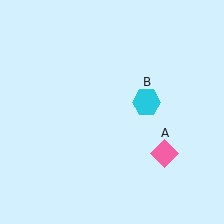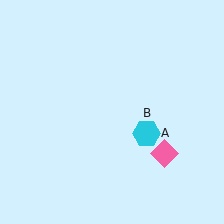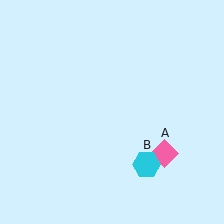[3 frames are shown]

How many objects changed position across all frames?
1 object changed position: cyan hexagon (object B).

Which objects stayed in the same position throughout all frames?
Pink diamond (object A) remained stationary.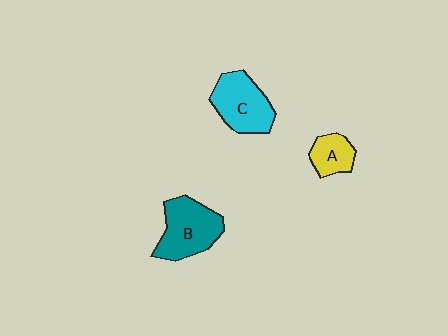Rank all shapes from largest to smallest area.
From largest to smallest: B (teal), C (cyan), A (yellow).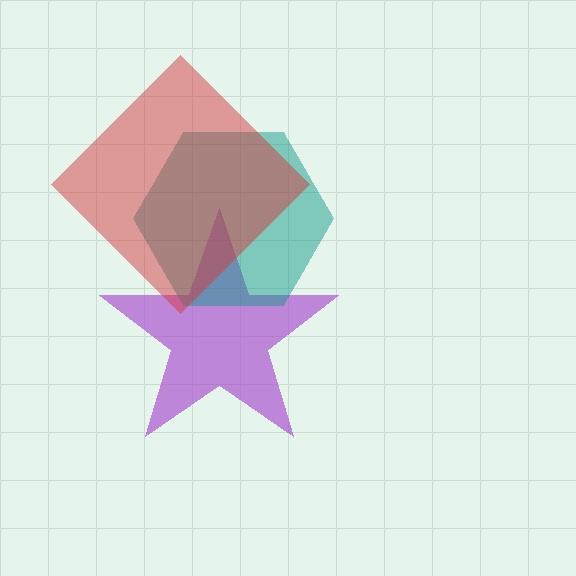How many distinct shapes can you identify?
There are 3 distinct shapes: a purple star, a teal hexagon, a red diamond.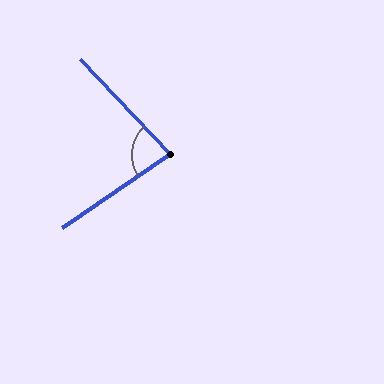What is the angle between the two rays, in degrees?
Approximately 81 degrees.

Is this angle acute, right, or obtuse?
It is acute.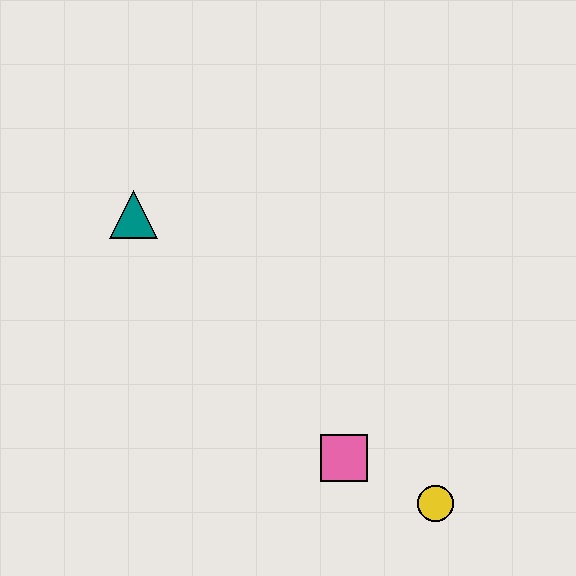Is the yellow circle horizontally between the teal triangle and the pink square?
No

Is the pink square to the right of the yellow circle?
No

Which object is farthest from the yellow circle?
The teal triangle is farthest from the yellow circle.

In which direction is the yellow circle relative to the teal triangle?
The yellow circle is to the right of the teal triangle.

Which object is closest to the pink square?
The yellow circle is closest to the pink square.